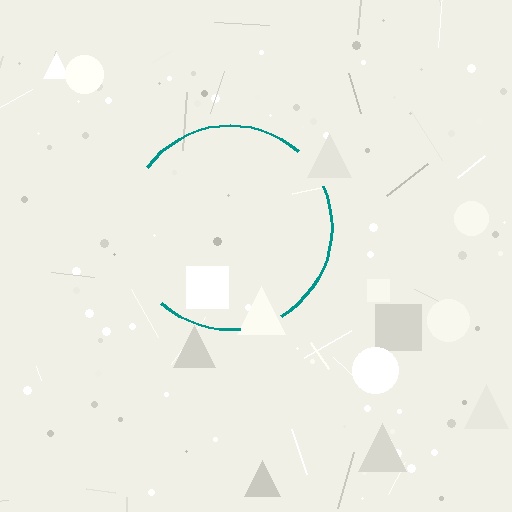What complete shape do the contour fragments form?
The contour fragments form a circle.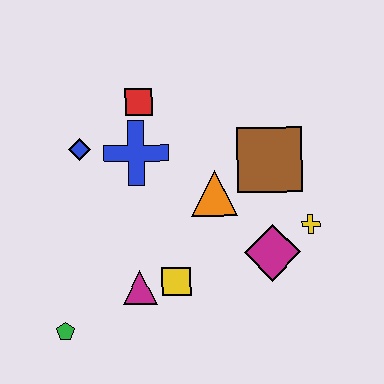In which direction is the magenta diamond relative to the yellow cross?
The magenta diamond is to the left of the yellow cross.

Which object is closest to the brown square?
The orange triangle is closest to the brown square.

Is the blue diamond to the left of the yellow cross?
Yes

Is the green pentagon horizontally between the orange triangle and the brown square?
No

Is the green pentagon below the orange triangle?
Yes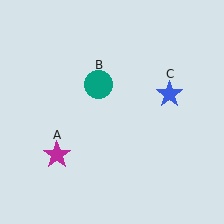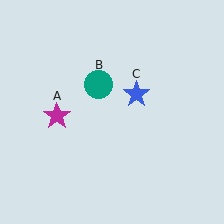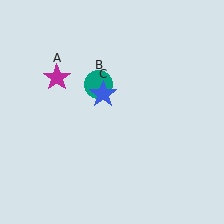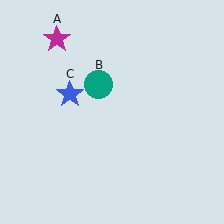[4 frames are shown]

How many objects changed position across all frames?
2 objects changed position: magenta star (object A), blue star (object C).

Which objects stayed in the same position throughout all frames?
Teal circle (object B) remained stationary.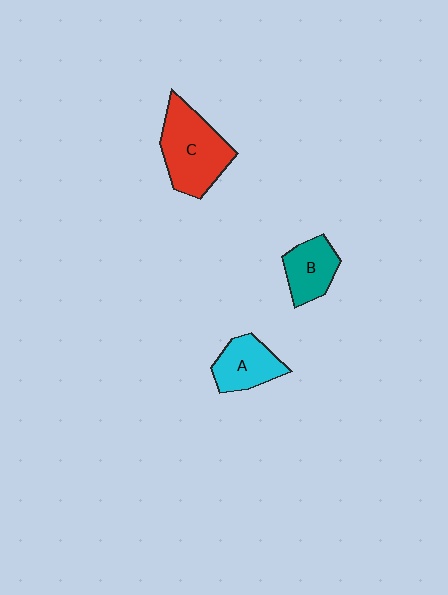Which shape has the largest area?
Shape C (red).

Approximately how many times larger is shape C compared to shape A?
Approximately 1.6 times.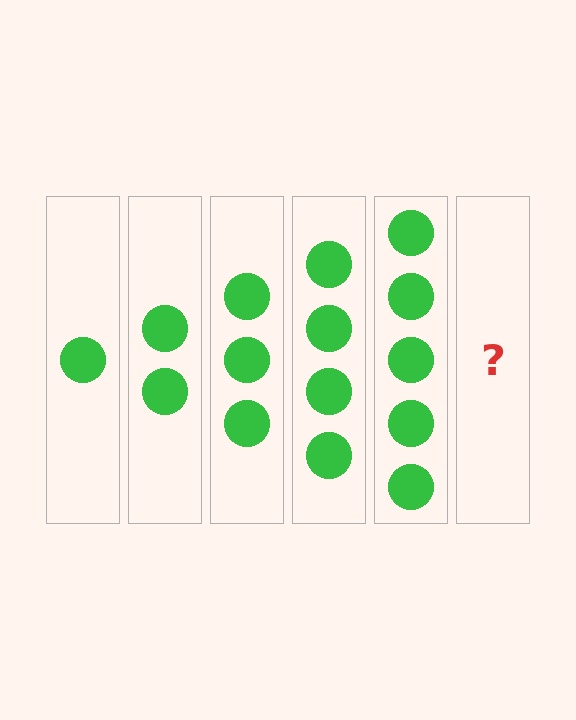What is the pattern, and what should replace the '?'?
The pattern is that each step adds one more circle. The '?' should be 6 circles.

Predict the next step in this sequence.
The next step is 6 circles.